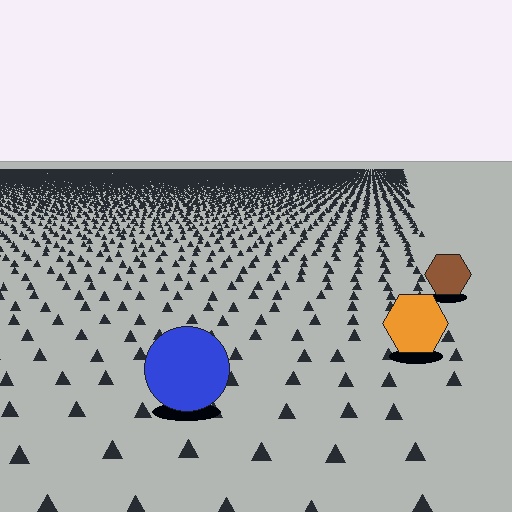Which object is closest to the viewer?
The blue circle is closest. The texture marks near it are larger and more spread out.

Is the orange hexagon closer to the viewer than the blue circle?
No. The blue circle is closer — you can tell from the texture gradient: the ground texture is coarser near it.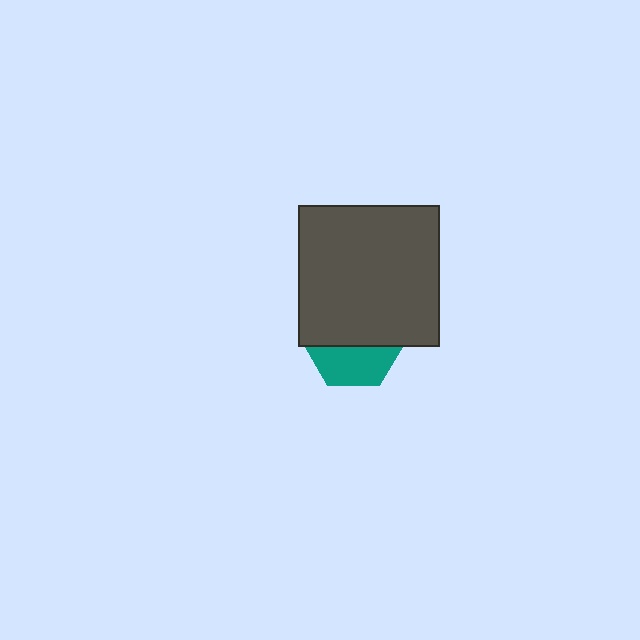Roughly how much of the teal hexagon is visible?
A small part of it is visible (roughly 39%).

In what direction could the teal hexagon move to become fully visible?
The teal hexagon could move down. That would shift it out from behind the dark gray square entirely.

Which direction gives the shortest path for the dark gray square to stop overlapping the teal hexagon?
Moving up gives the shortest separation.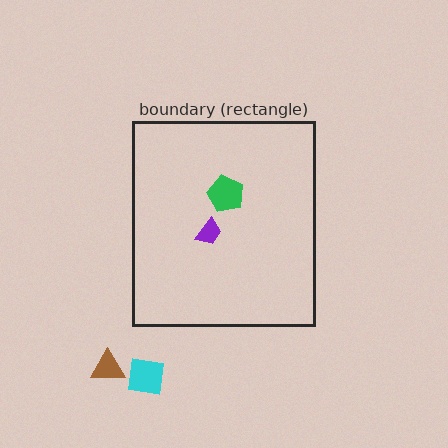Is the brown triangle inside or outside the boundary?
Outside.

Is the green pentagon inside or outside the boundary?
Inside.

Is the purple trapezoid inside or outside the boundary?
Inside.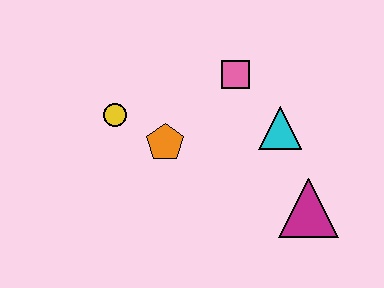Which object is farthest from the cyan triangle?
The yellow circle is farthest from the cyan triangle.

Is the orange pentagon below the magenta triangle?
No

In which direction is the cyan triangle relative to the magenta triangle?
The cyan triangle is above the magenta triangle.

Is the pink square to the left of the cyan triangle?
Yes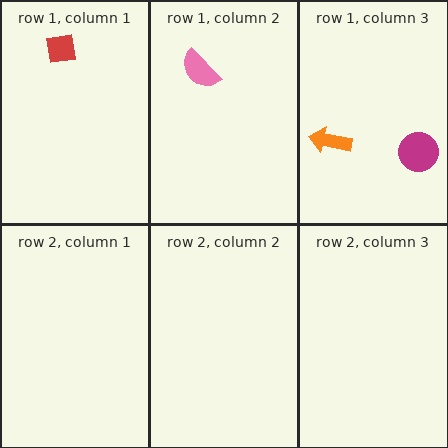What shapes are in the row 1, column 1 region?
The red square.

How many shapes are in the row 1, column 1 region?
1.